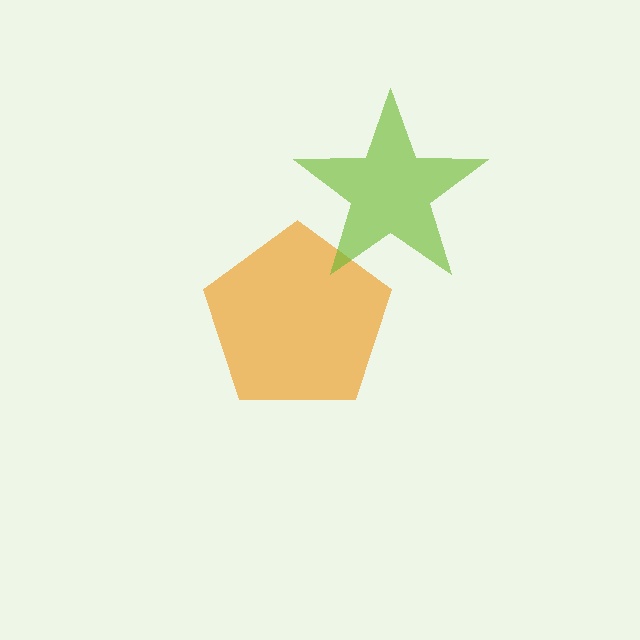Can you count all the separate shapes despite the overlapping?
Yes, there are 2 separate shapes.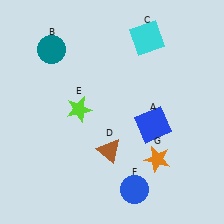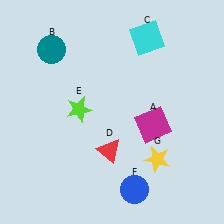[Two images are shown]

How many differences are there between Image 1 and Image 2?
There are 3 differences between the two images.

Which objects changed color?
A changed from blue to magenta. D changed from brown to red. G changed from orange to yellow.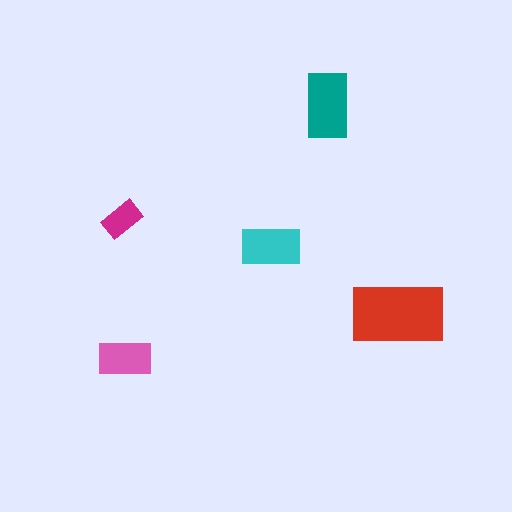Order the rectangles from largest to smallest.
the red one, the teal one, the cyan one, the pink one, the magenta one.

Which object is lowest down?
The pink rectangle is bottommost.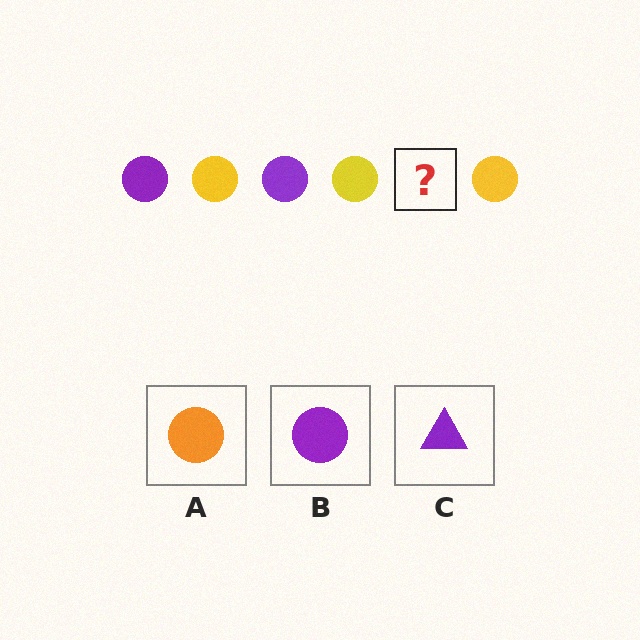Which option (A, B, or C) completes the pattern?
B.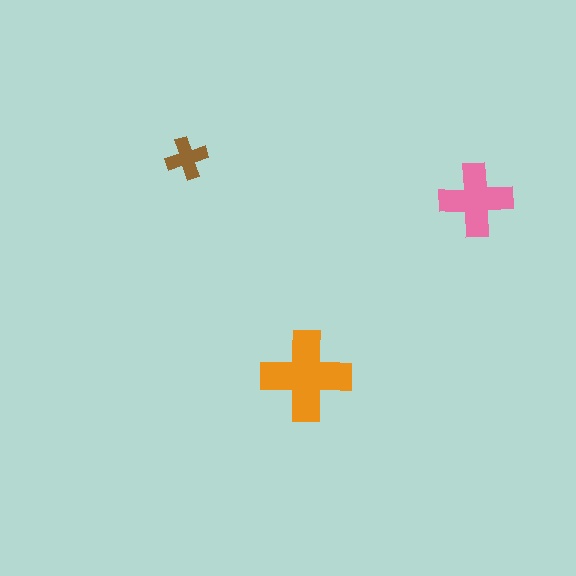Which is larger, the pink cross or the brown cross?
The pink one.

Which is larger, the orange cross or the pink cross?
The orange one.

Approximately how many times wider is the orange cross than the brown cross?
About 2 times wider.